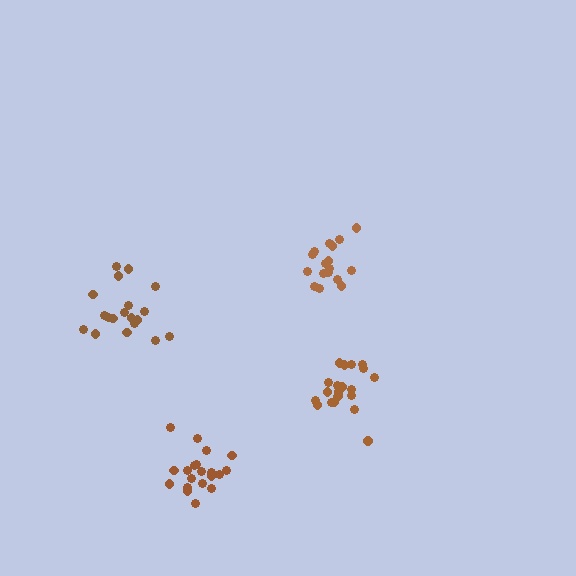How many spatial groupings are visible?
There are 4 spatial groupings.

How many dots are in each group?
Group 1: 17 dots, Group 2: 20 dots, Group 3: 21 dots, Group 4: 19 dots (77 total).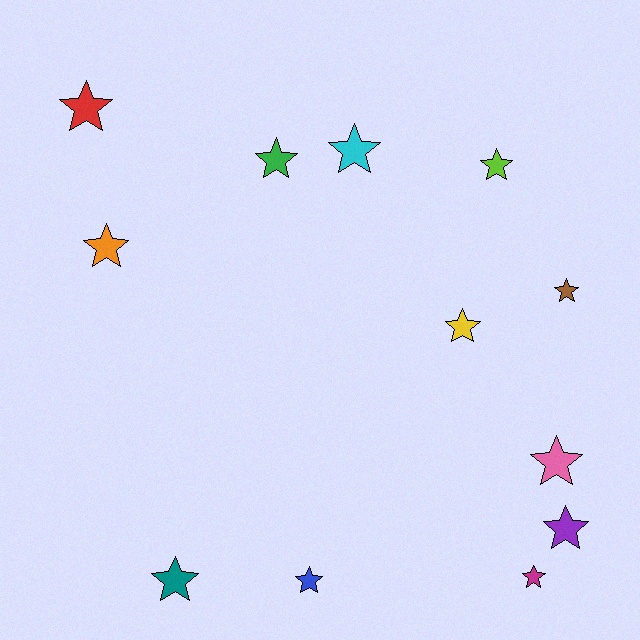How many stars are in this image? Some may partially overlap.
There are 12 stars.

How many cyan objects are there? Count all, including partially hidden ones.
There is 1 cyan object.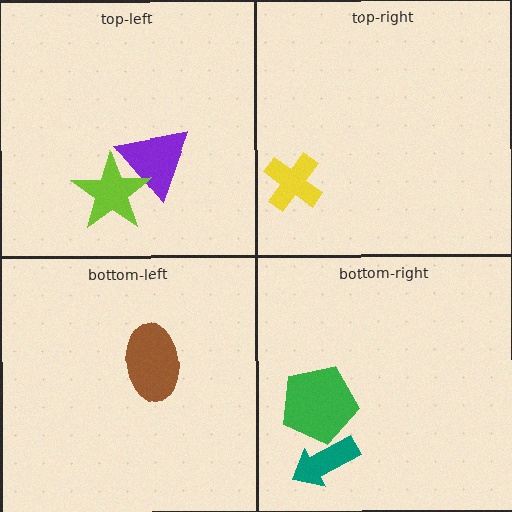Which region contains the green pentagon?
The bottom-right region.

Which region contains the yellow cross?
The top-right region.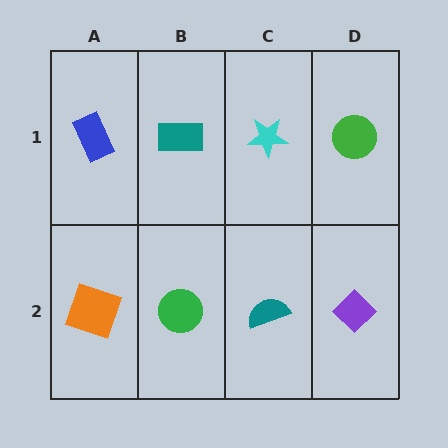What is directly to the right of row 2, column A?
A green circle.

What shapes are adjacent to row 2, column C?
A cyan star (row 1, column C), a green circle (row 2, column B), a purple diamond (row 2, column D).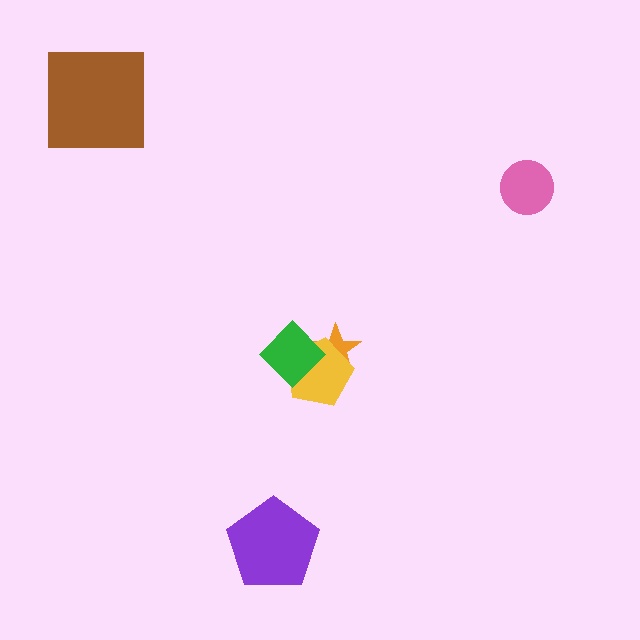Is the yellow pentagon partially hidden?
Yes, it is partially covered by another shape.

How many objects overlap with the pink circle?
0 objects overlap with the pink circle.